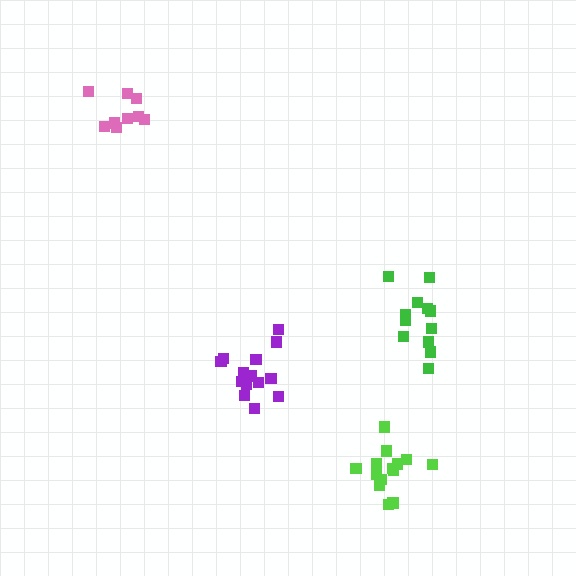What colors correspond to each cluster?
The clusters are colored: lime, purple, pink, green.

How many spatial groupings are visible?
There are 4 spatial groupings.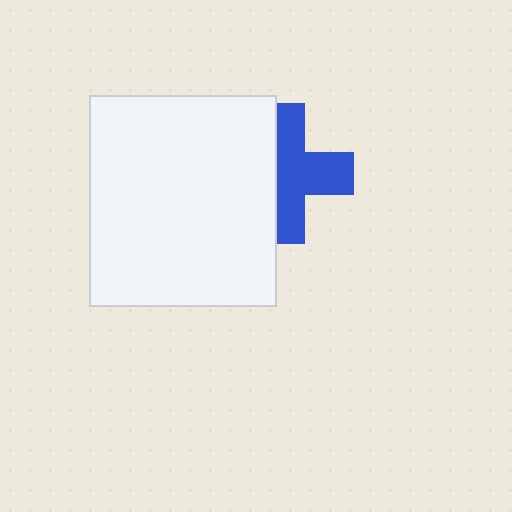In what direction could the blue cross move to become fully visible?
The blue cross could move right. That would shift it out from behind the white rectangle entirely.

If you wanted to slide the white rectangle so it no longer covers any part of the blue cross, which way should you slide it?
Slide it left — that is the most direct way to separate the two shapes.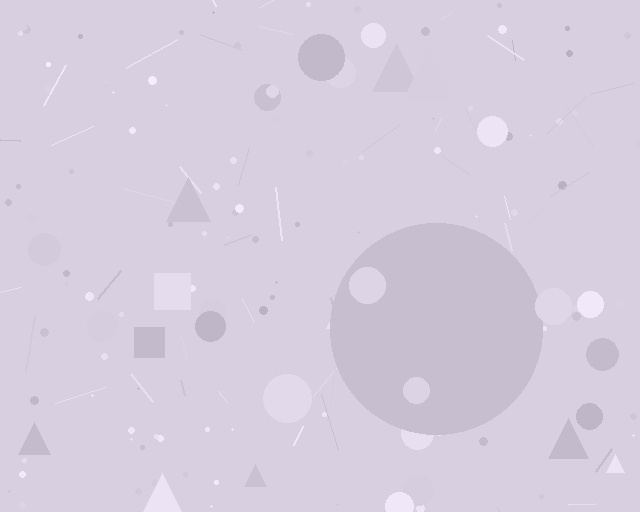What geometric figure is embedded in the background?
A circle is embedded in the background.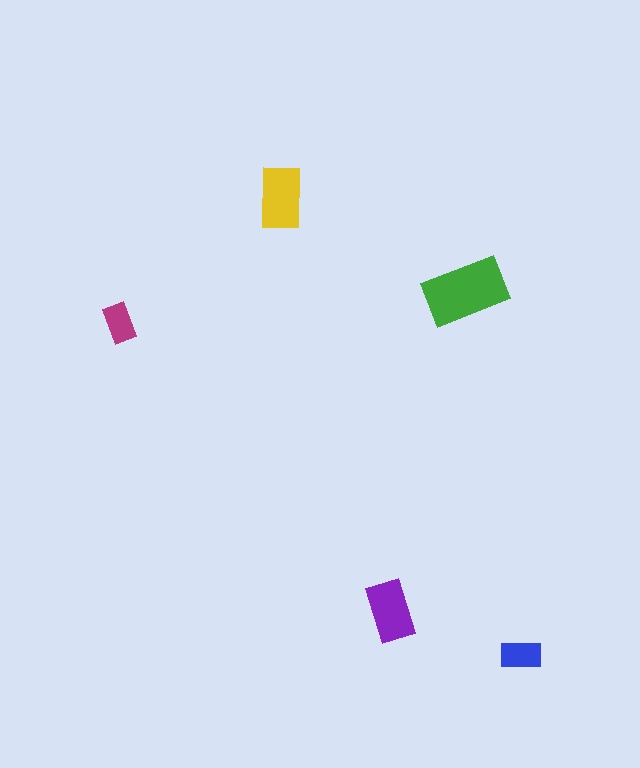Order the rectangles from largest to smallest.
the green one, the yellow one, the purple one, the blue one, the magenta one.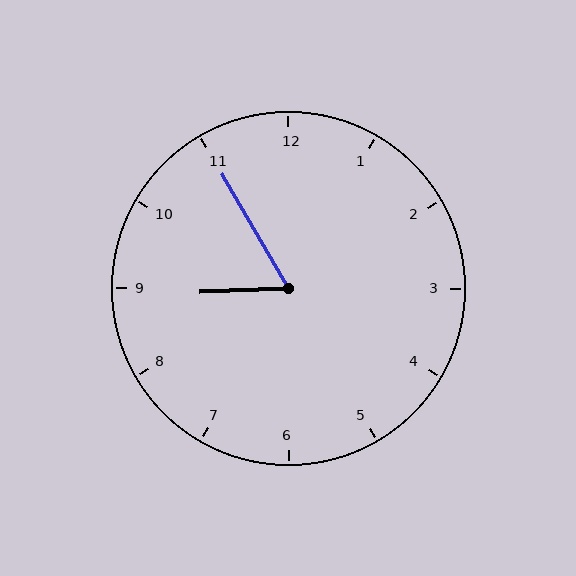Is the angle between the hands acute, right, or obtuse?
It is acute.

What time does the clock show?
8:55.